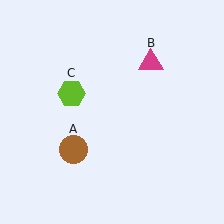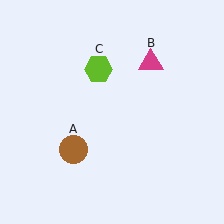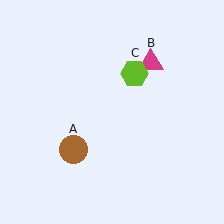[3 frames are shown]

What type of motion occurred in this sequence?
The lime hexagon (object C) rotated clockwise around the center of the scene.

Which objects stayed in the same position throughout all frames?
Brown circle (object A) and magenta triangle (object B) remained stationary.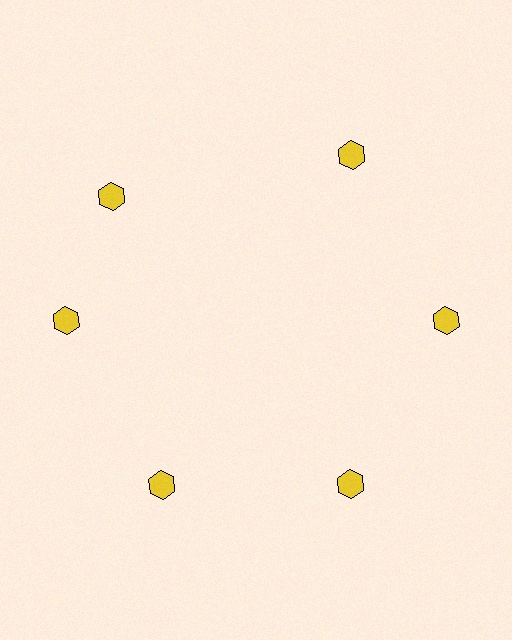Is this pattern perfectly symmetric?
No. The 6 yellow hexagons are arranged in a ring, but one element near the 11 o'clock position is rotated out of alignment along the ring, breaking the 6-fold rotational symmetry.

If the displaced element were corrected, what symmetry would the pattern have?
It would have 6-fold rotational symmetry — the pattern would map onto itself every 60 degrees.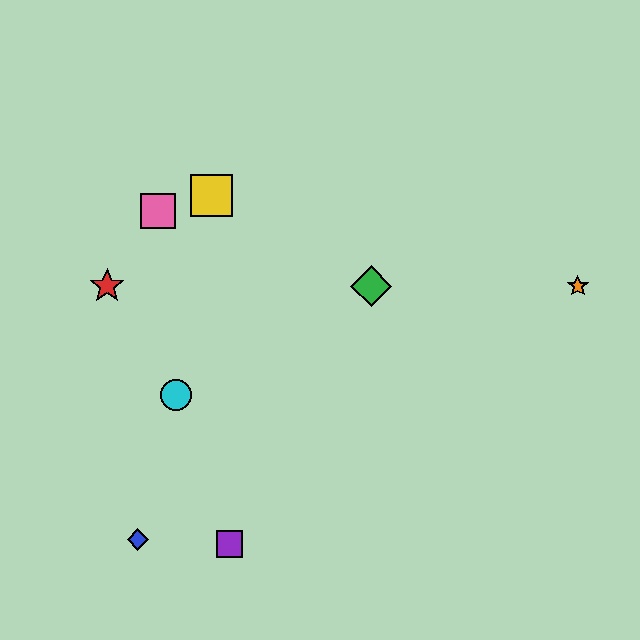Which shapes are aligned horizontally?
The red star, the green diamond, the orange star are aligned horizontally.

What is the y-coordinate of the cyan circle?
The cyan circle is at y≈395.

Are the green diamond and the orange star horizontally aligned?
Yes, both are at y≈286.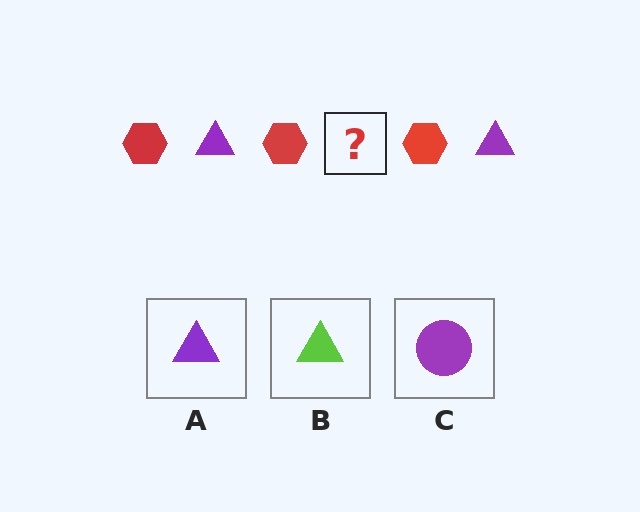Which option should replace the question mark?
Option A.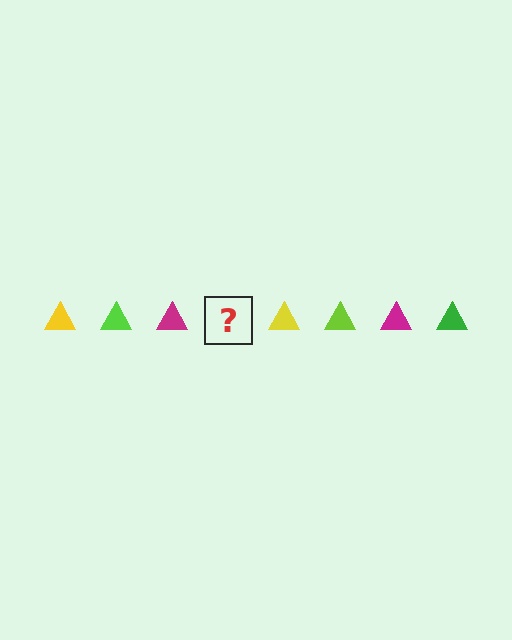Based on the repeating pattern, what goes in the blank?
The blank should be a green triangle.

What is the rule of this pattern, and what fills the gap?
The rule is that the pattern cycles through yellow, lime, magenta, green triangles. The gap should be filled with a green triangle.